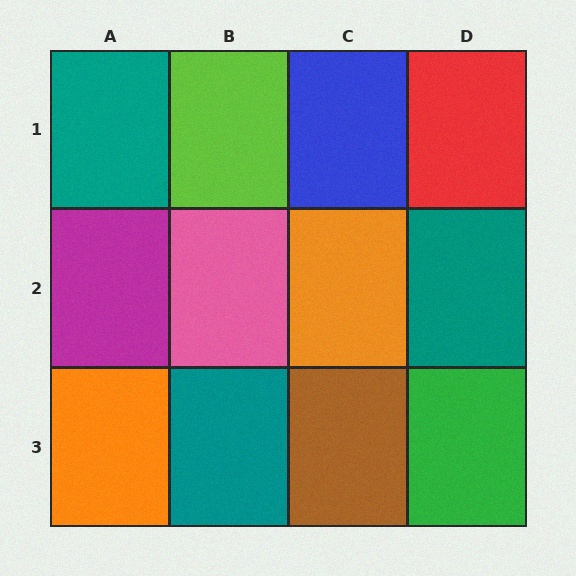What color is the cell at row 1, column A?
Teal.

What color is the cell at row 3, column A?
Orange.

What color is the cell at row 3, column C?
Brown.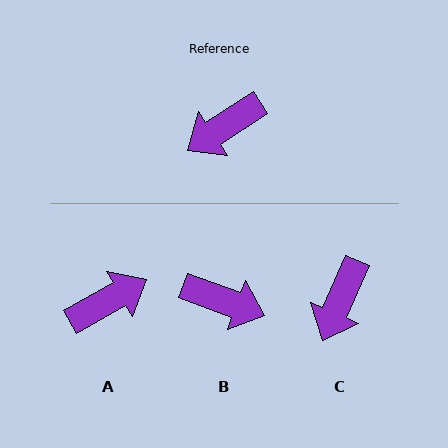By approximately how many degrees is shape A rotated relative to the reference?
Approximately 176 degrees counter-clockwise.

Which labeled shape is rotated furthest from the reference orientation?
A, about 176 degrees away.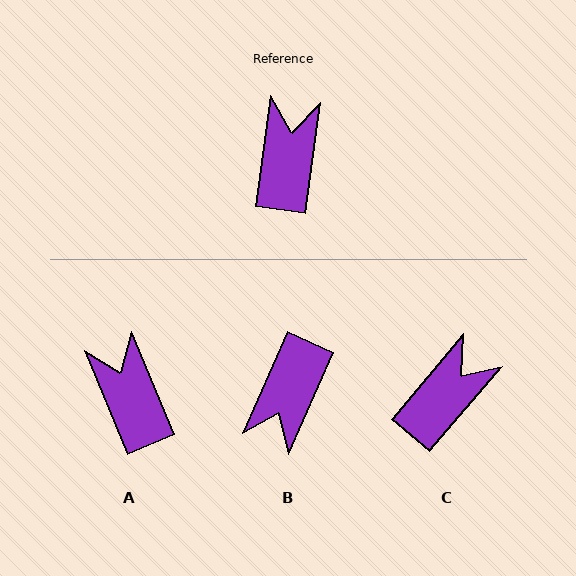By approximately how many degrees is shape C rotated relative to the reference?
Approximately 32 degrees clockwise.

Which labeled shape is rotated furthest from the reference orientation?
B, about 164 degrees away.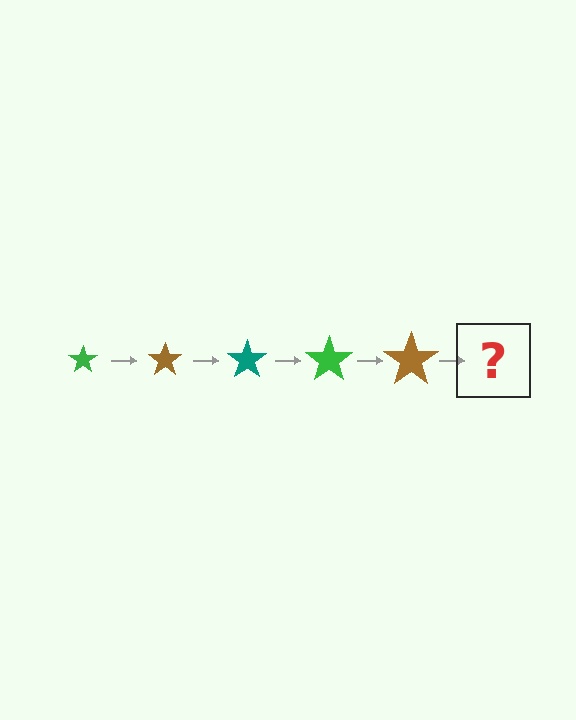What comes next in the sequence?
The next element should be a teal star, larger than the previous one.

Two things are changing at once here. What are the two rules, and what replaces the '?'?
The two rules are that the star grows larger each step and the color cycles through green, brown, and teal. The '?' should be a teal star, larger than the previous one.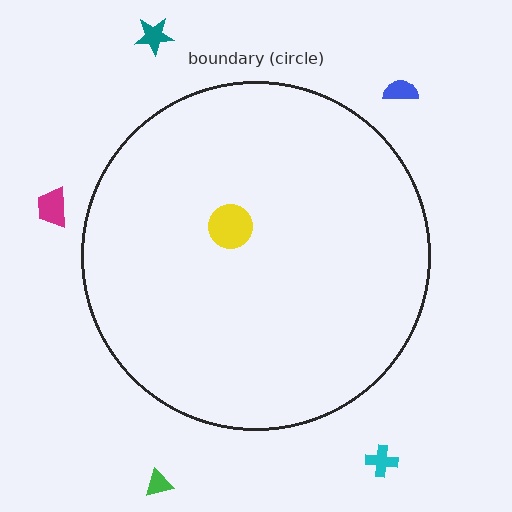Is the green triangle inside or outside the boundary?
Outside.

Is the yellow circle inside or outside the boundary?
Inside.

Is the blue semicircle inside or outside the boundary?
Outside.